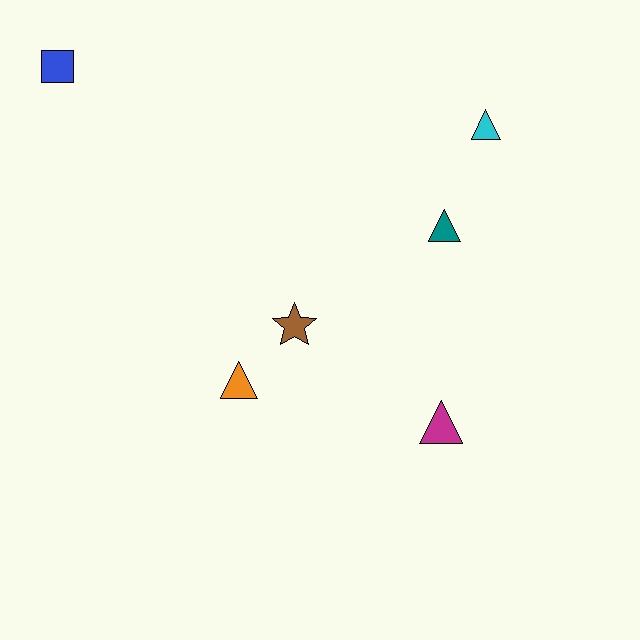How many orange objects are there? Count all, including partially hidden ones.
There is 1 orange object.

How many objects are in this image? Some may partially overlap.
There are 6 objects.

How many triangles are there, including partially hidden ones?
There are 4 triangles.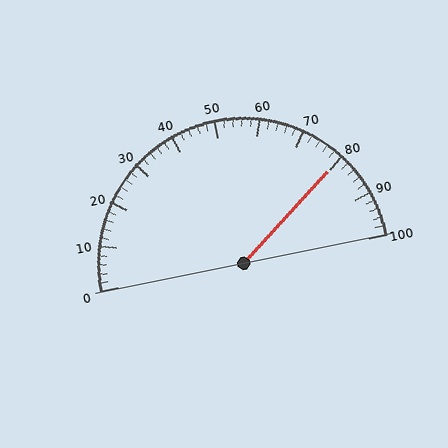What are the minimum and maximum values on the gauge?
The gauge ranges from 0 to 100.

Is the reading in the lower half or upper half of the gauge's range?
The reading is in the upper half of the range (0 to 100).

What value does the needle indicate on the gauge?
The needle indicates approximately 80.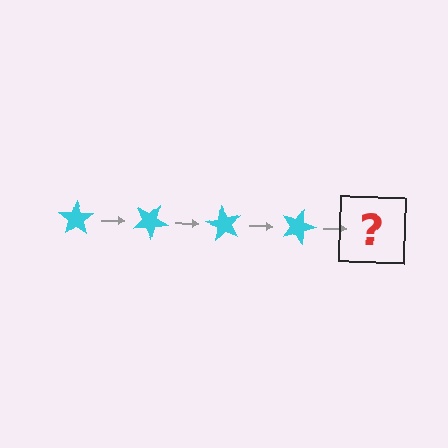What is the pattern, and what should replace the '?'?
The pattern is that the star rotates 30 degrees each step. The '?' should be a cyan star rotated 120 degrees.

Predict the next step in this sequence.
The next step is a cyan star rotated 120 degrees.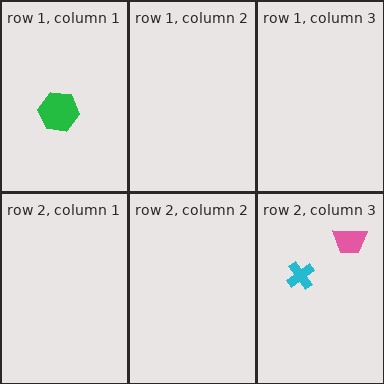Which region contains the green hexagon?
The row 1, column 1 region.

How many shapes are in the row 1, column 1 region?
1.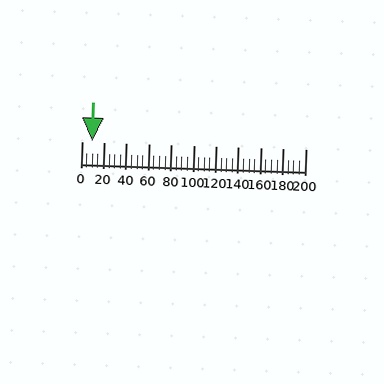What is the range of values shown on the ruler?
The ruler shows values from 0 to 200.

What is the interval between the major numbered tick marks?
The major tick marks are spaced 20 units apart.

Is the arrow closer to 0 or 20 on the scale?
The arrow is closer to 0.